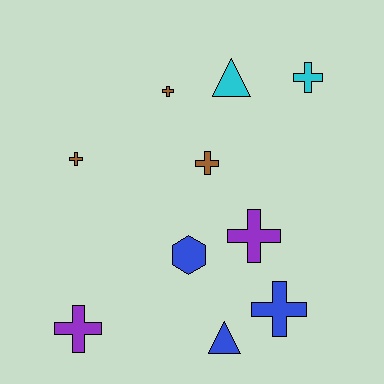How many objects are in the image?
There are 10 objects.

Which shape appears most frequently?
Cross, with 7 objects.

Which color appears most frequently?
Blue, with 3 objects.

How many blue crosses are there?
There is 1 blue cross.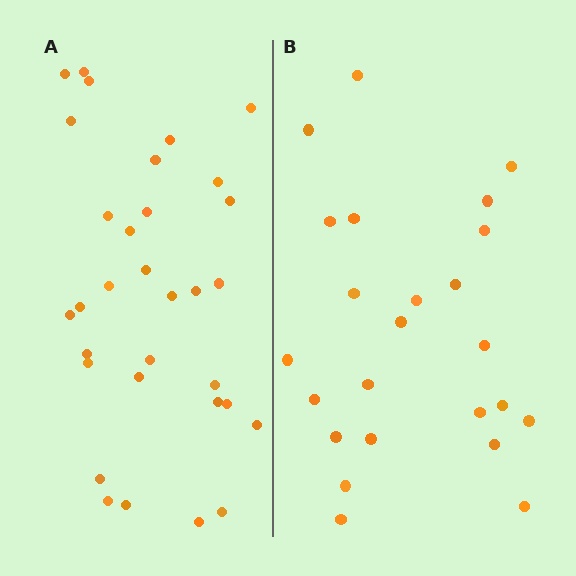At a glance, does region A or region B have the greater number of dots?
Region A (the left region) has more dots.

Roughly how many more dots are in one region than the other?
Region A has roughly 8 or so more dots than region B.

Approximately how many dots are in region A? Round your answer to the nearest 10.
About 30 dots. (The exact count is 32, which rounds to 30.)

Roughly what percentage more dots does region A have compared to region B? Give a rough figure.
About 35% more.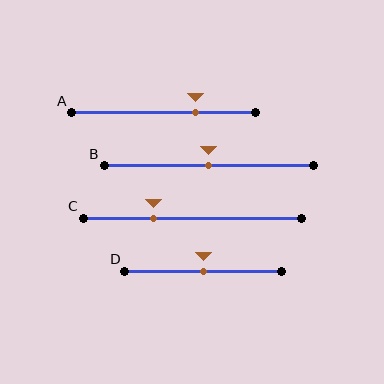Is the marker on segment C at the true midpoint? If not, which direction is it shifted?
No, the marker on segment C is shifted to the left by about 18% of the segment length.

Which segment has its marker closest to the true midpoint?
Segment B has its marker closest to the true midpoint.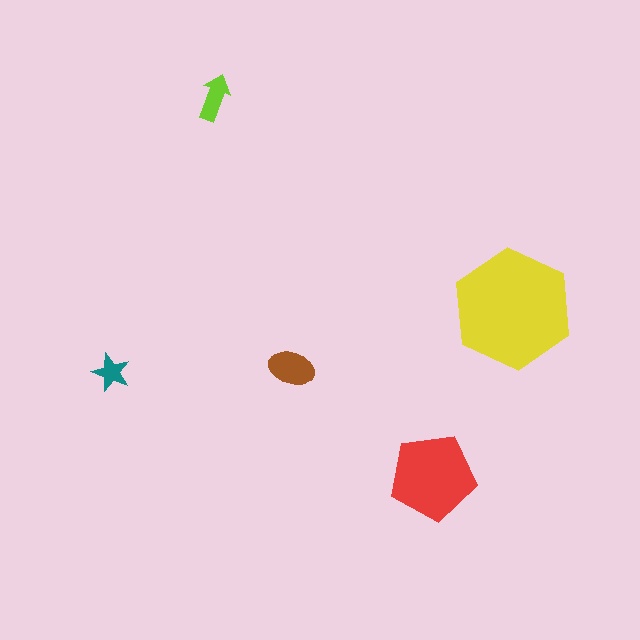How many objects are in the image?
There are 5 objects in the image.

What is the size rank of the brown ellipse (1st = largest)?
3rd.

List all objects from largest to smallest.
The yellow hexagon, the red pentagon, the brown ellipse, the lime arrow, the teal star.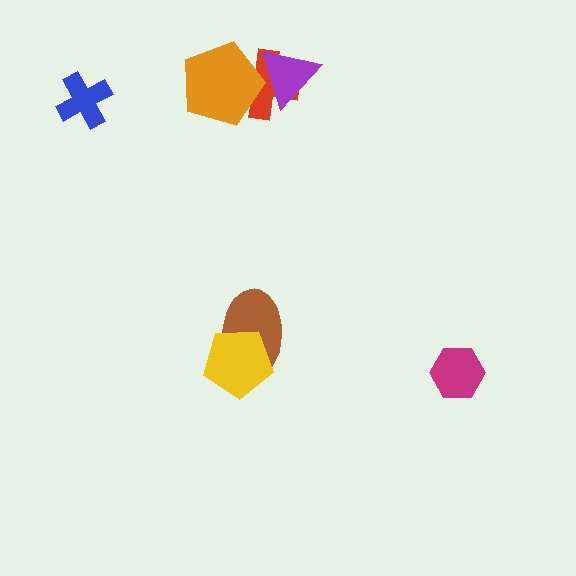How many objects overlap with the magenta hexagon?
0 objects overlap with the magenta hexagon.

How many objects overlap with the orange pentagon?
2 objects overlap with the orange pentagon.